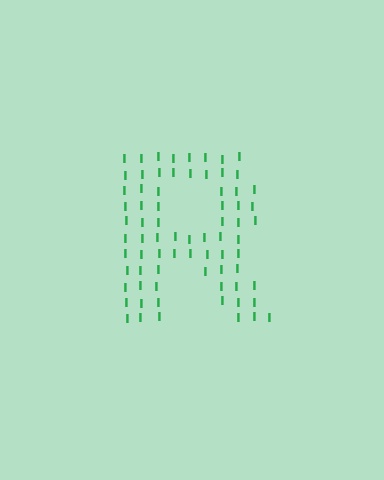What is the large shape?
The large shape is the letter R.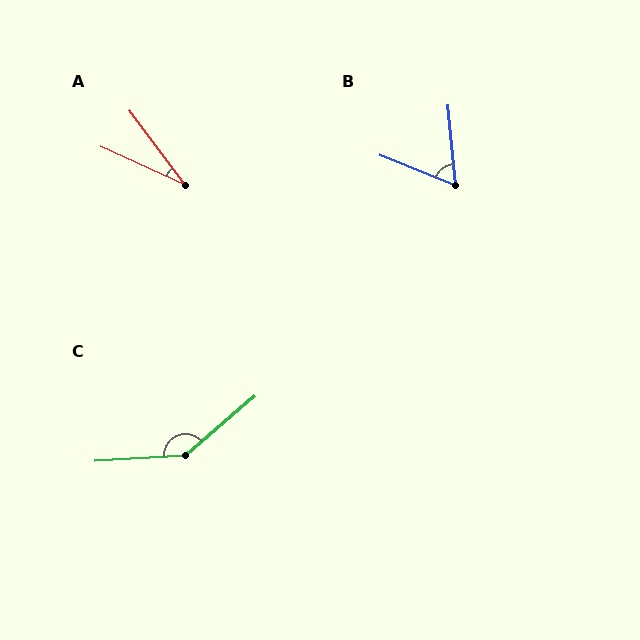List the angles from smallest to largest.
A (29°), B (62°), C (143°).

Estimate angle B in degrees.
Approximately 62 degrees.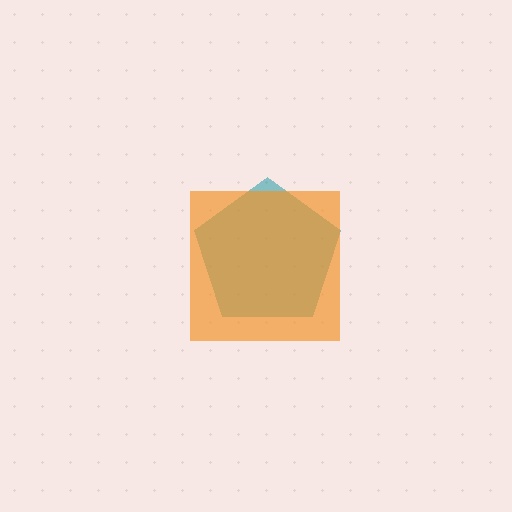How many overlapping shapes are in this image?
There are 2 overlapping shapes in the image.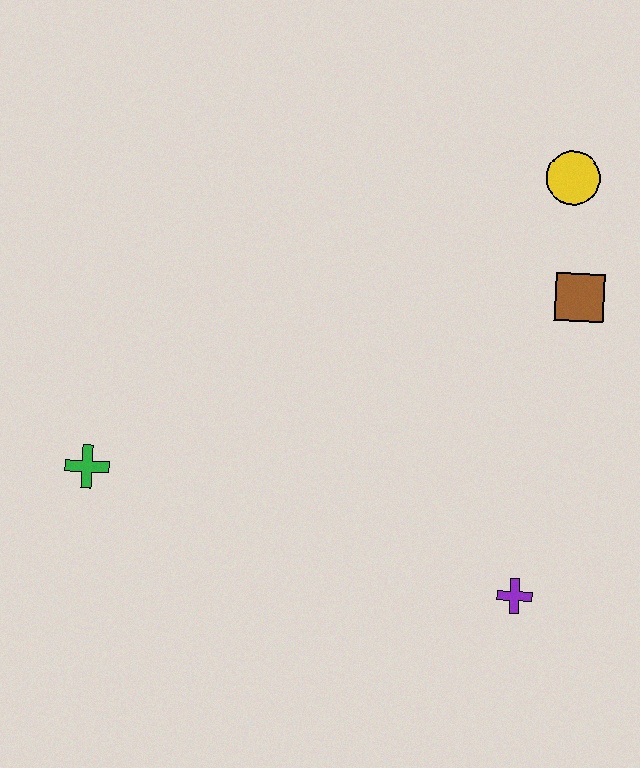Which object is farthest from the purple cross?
The green cross is farthest from the purple cross.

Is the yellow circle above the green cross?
Yes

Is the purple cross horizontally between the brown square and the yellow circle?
No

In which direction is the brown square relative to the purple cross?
The brown square is above the purple cross.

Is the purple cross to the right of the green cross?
Yes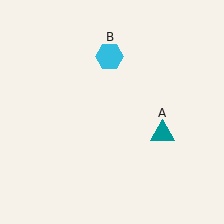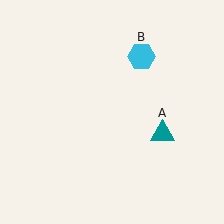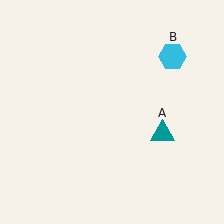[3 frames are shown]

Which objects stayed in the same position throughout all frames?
Teal triangle (object A) remained stationary.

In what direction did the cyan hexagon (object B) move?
The cyan hexagon (object B) moved right.